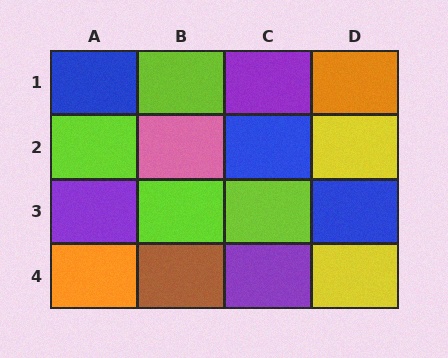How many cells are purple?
3 cells are purple.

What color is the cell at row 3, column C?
Lime.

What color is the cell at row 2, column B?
Pink.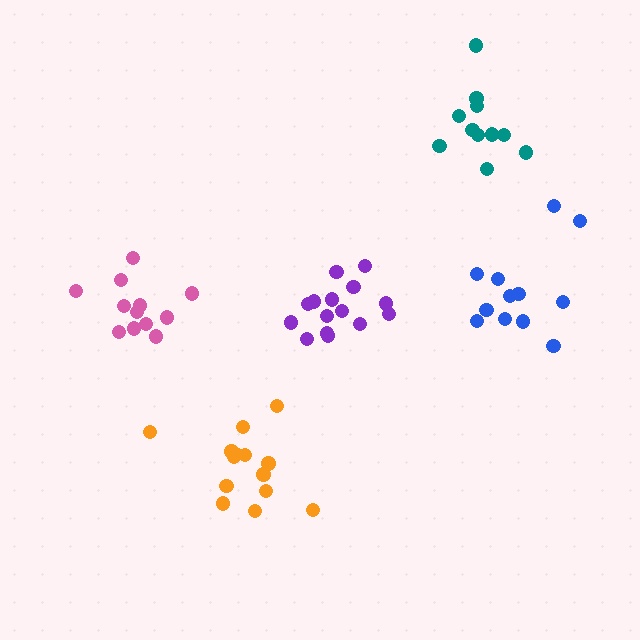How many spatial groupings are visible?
There are 5 spatial groupings.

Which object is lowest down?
The orange cluster is bottommost.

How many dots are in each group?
Group 1: 12 dots, Group 2: 15 dots, Group 3: 11 dots, Group 4: 14 dots, Group 5: 12 dots (64 total).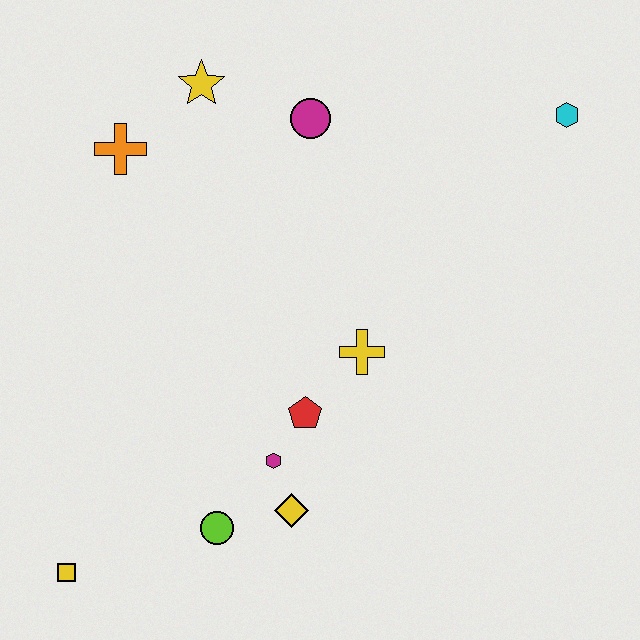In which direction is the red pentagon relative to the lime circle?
The red pentagon is above the lime circle.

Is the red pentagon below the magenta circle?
Yes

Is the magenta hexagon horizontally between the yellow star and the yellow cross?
Yes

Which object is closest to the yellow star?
The orange cross is closest to the yellow star.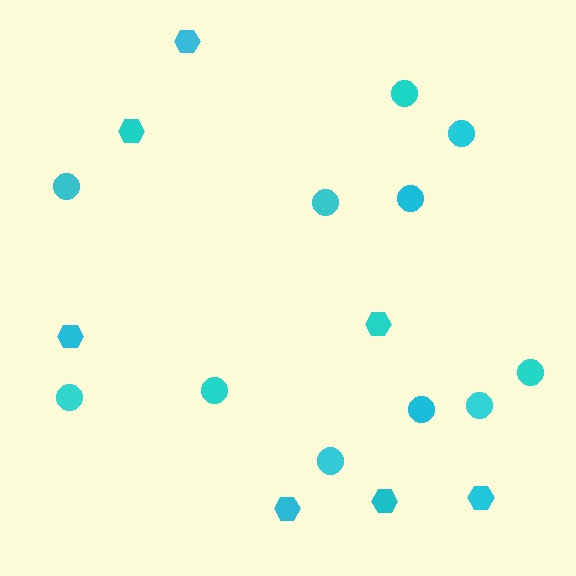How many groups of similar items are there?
There are 2 groups: one group of circles (11) and one group of hexagons (7).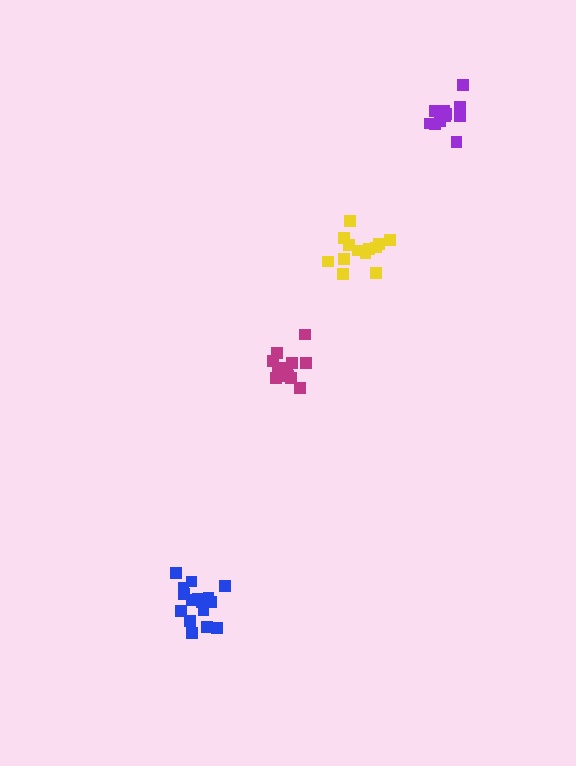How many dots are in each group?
Group 1: 16 dots, Group 2: 14 dots, Group 3: 13 dots, Group 4: 11 dots (54 total).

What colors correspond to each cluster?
The clusters are colored: blue, magenta, yellow, purple.